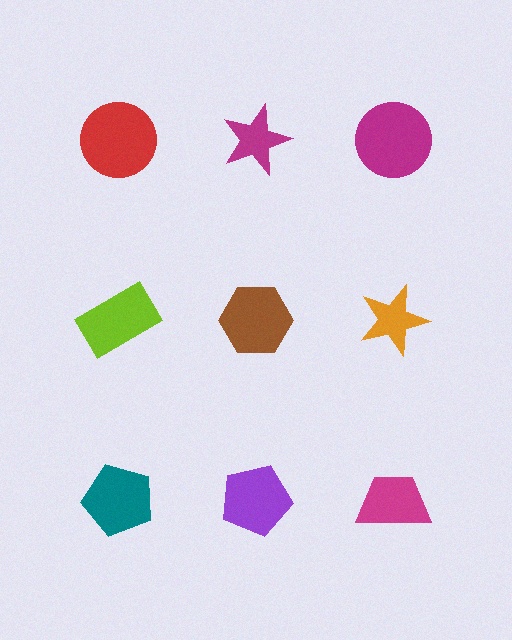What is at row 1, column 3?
A magenta circle.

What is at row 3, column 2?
A purple pentagon.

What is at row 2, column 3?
An orange star.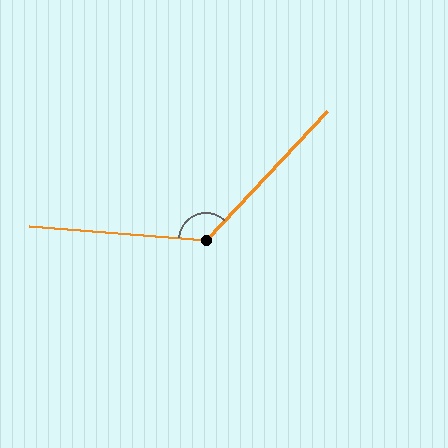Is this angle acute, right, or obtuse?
It is obtuse.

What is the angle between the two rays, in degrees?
Approximately 129 degrees.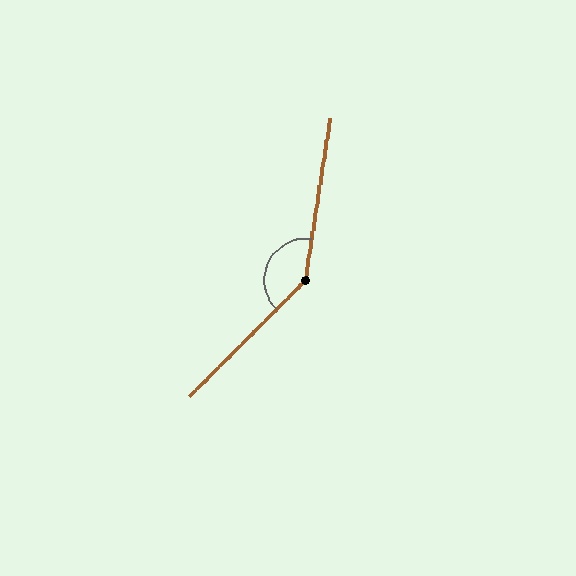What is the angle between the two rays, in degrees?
Approximately 144 degrees.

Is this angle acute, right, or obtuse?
It is obtuse.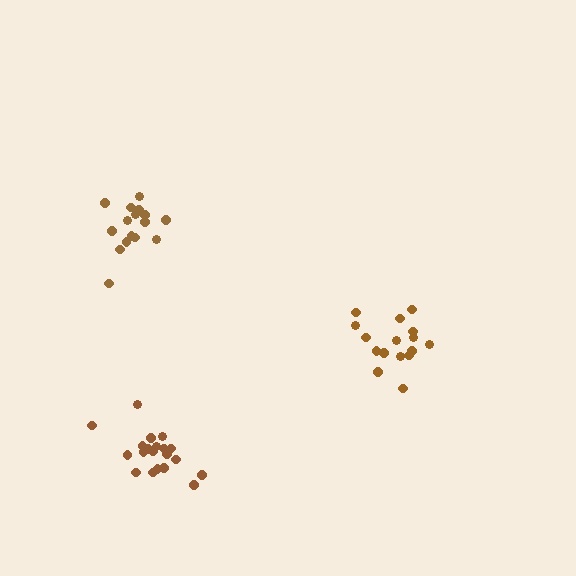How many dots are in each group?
Group 1: 16 dots, Group 2: 20 dots, Group 3: 16 dots (52 total).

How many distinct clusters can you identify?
There are 3 distinct clusters.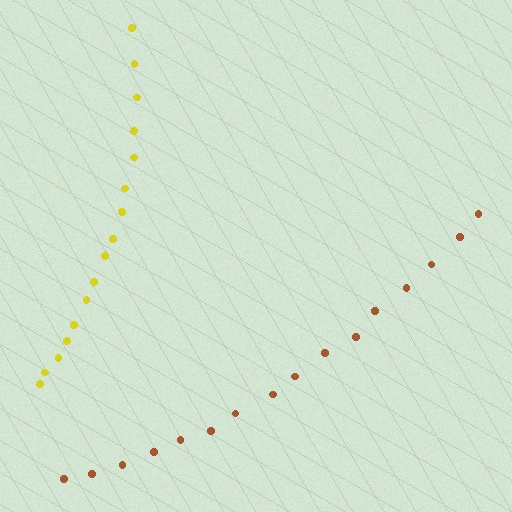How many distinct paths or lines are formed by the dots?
There are 2 distinct paths.